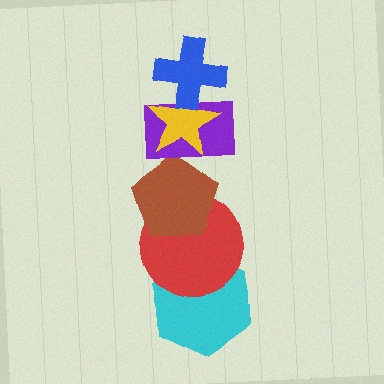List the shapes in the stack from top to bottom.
From top to bottom: the blue cross, the yellow star, the purple rectangle, the brown pentagon, the red circle, the cyan hexagon.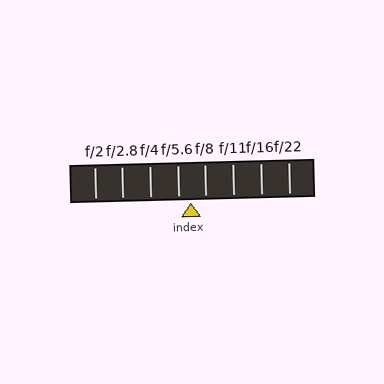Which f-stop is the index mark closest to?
The index mark is closest to f/5.6.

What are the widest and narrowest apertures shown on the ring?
The widest aperture shown is f/2 and the narrowest is f/22.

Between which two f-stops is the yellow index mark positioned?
The index mark is between f/5.6 and f/8.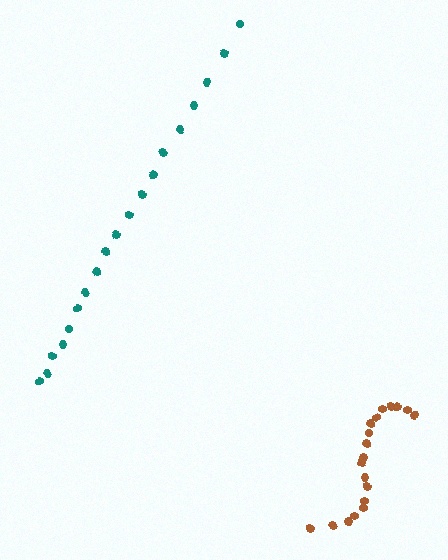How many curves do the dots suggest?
There are 2 distinct paths.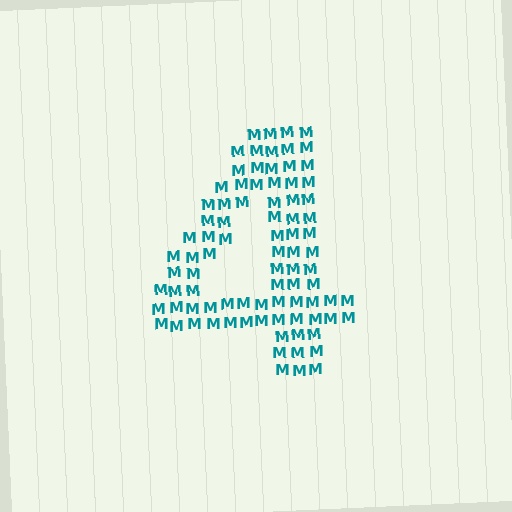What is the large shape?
The large shape is the digit 4.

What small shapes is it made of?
It is made of small letter M's.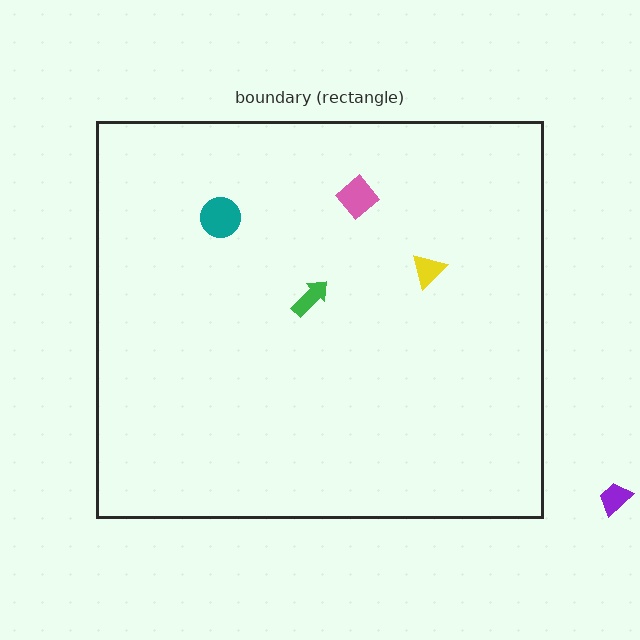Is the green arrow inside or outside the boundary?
Inside.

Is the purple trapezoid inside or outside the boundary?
Outside.